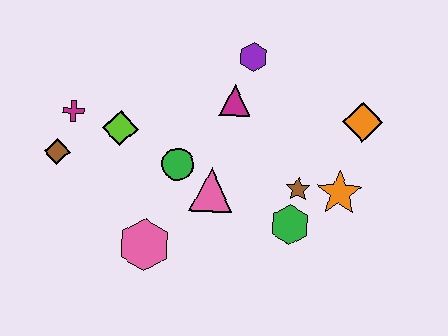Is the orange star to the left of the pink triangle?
No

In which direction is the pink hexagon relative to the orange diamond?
The pink hexagon is to the left of the orange diamond.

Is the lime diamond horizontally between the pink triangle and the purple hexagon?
No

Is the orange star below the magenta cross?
Yes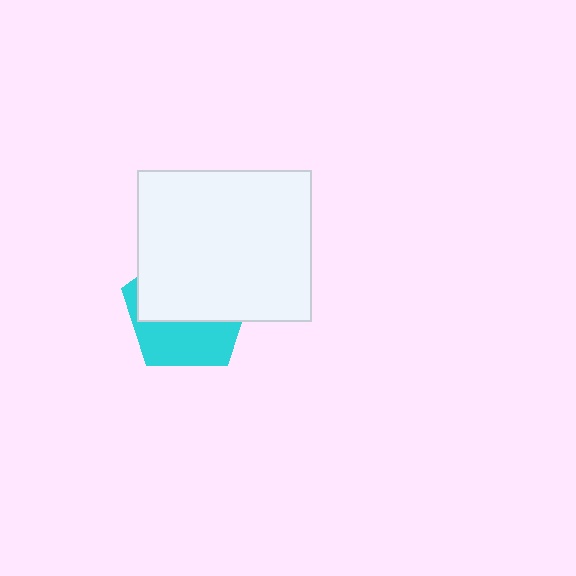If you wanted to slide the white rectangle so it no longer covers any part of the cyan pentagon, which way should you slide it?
Slide it up — that is the most direct way to separate the two shapes.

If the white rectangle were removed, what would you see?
You would see the complete cyan pentagon.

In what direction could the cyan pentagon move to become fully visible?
The cyan pentagon could move down. That would shift it out from behind the white rectangle entirely.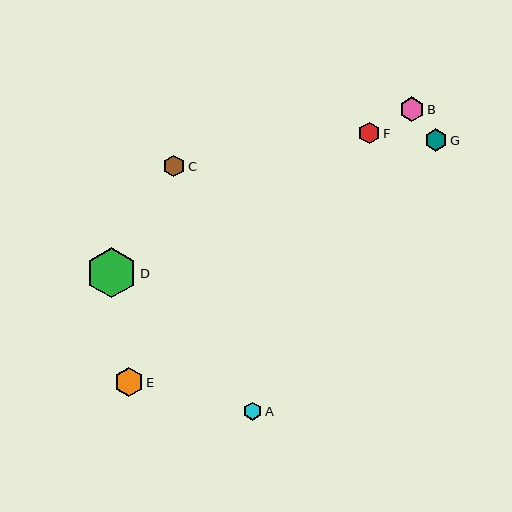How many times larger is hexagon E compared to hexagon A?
Hexagon E is approximately 1.6 times the size of hexagon A.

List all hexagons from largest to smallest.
From largest to smallest: D, E, B, G, F, C, A.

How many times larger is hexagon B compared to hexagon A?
Hexagon B is approximately 1.4 times the size of hexagon A.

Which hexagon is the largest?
Hexagon D is the largest with a size of approximately 50 pixels.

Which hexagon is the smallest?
Hexagon A is the smallest with a size of approximately 18 pixels.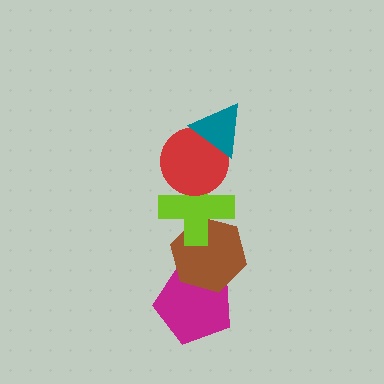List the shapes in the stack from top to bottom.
From top to bottom: the teal triangle, the red circle, the lime cross, the brown hexagon, the magenta pentagon.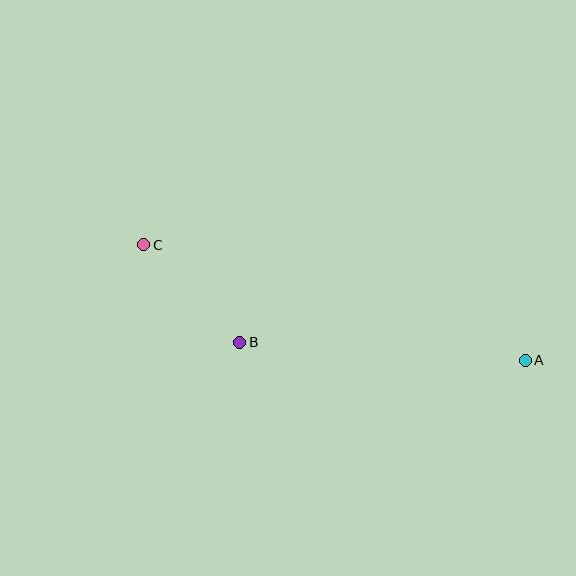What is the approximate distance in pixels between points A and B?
The distance between A and B is approximately 286 pixels.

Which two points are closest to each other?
Points B and C are closest to each other.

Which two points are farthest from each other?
Points A and C are farthest from each other.